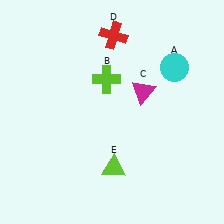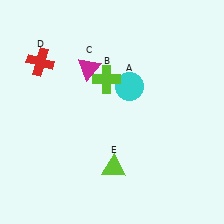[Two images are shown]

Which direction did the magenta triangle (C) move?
The magenta triangle (C) moved left.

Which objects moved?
The objects that moved are: the cyan circle (A), the magenta triangle (C), the red cross (D).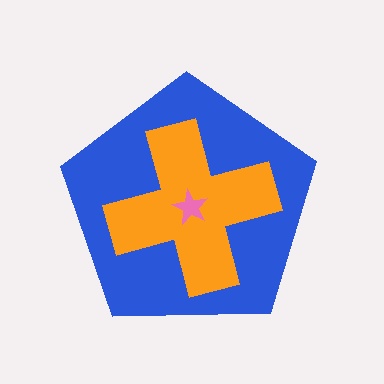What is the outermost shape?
The blue pentagon.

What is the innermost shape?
The pink star.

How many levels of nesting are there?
3.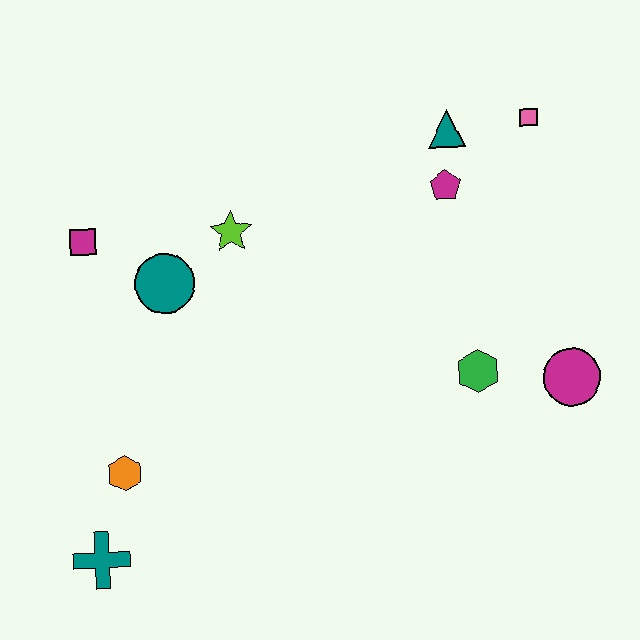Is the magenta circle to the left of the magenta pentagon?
No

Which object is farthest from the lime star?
The magenta circle is farthest from the lime star.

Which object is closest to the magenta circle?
The green hexagon is closest to the magenta circle.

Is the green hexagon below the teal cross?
No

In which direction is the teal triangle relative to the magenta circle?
The teal triangle is above the magenta circle.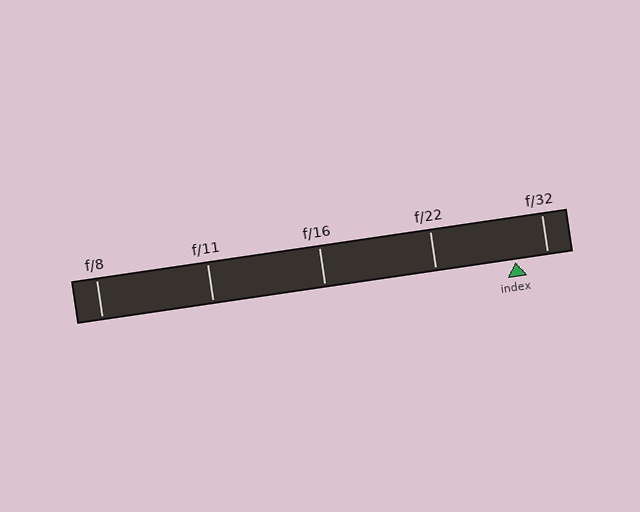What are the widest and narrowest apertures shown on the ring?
The widest aperture shown is f/8 and the narrowest is f/32.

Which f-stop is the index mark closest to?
The index mark is closest to f/32.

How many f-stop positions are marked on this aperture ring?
There are 5 f-stop positions marked.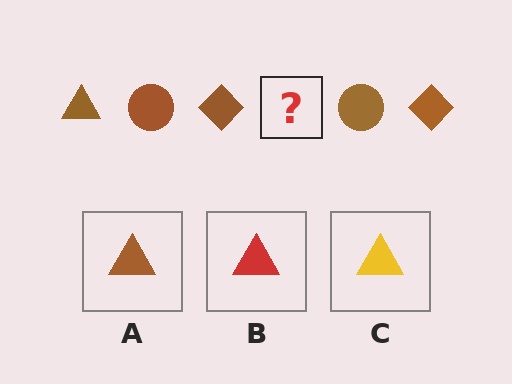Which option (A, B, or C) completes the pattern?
A.